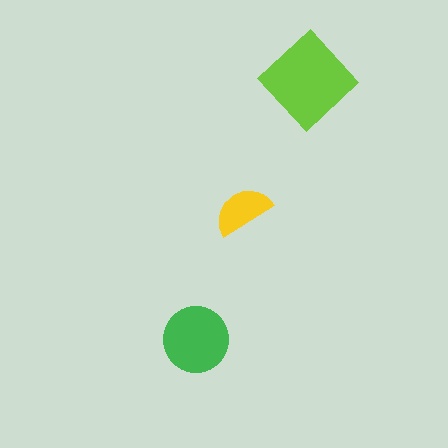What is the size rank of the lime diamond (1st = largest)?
1st.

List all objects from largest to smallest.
The lime diamond, the green circle, the yellow semicircle.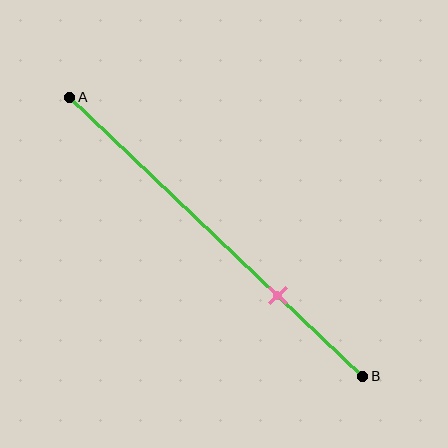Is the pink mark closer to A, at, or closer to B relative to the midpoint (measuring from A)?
The pink mark is closer to point B than the midpoint of segment AB.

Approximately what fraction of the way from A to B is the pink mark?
The pink mark is approximately 70% of the way from A to B.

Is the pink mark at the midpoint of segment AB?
No, the mark is at about 70% from A, not at the 50% midpoint.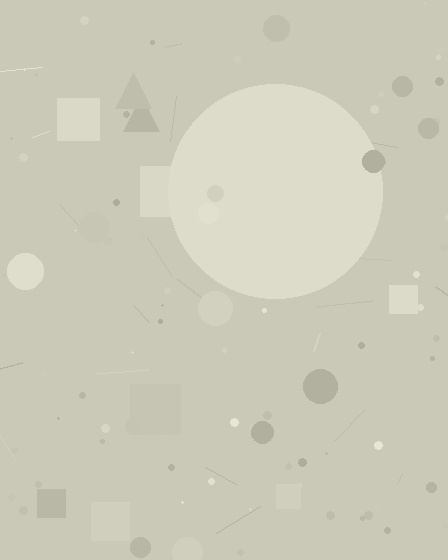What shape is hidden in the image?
A circle is hidden in the image.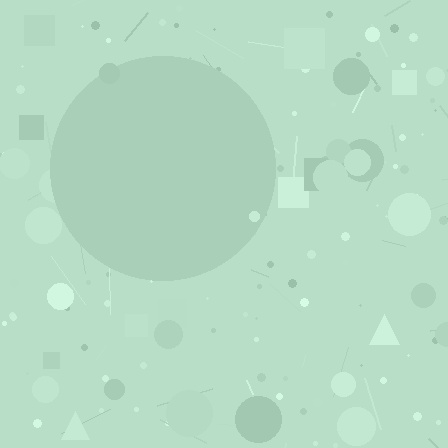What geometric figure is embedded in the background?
A circle is embedded in the background.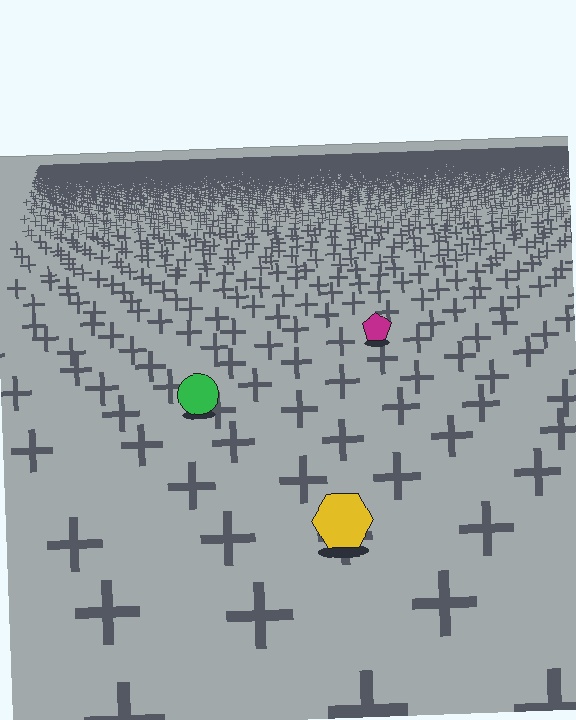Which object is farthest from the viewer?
The magenta pentagon is farthest from the viewer. It appears smaller and the ground texture around it is denser.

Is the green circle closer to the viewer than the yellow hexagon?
No. The yellow hexagon is closer — you can tell from the texture gradient: the ground texture is coarser near it.